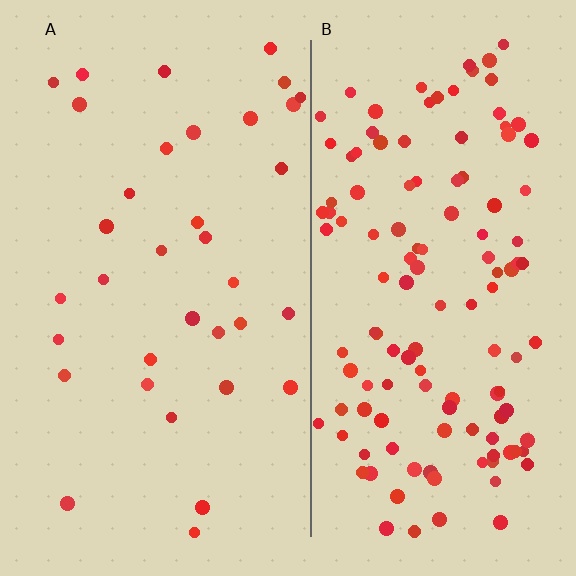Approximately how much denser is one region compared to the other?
Approximately 3.7× — region B over region A.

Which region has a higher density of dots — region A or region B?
B (the right).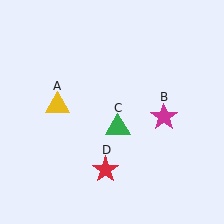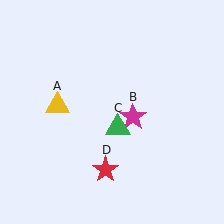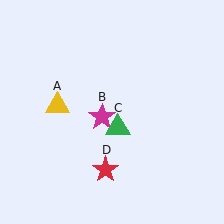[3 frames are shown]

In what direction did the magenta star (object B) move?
The magenta star (object B) moved left.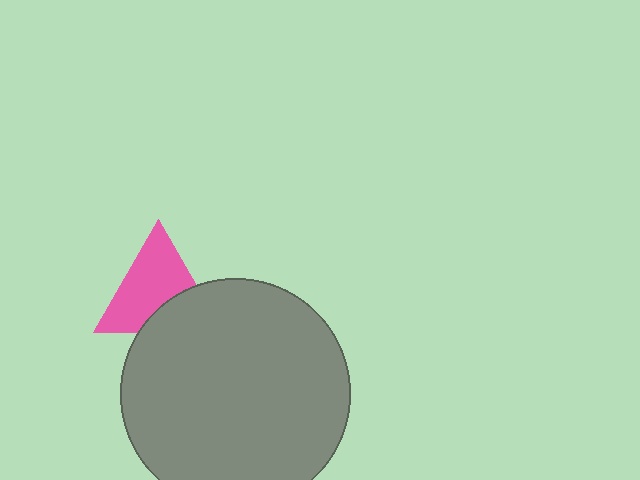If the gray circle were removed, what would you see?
You would see the complete pink triangle.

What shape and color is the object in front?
The object in front is a gray circle.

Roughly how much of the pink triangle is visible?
Most of it is visible (roughly 67%).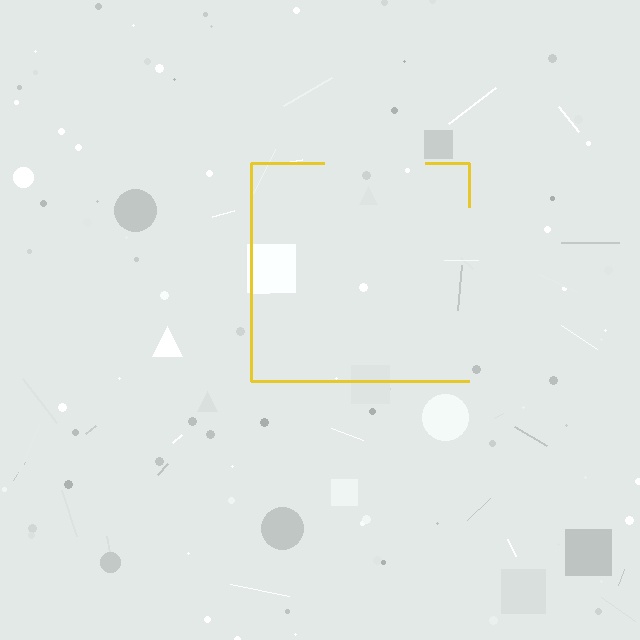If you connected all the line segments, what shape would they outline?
They would outline a square.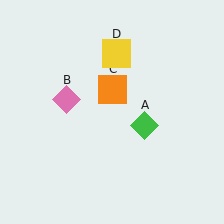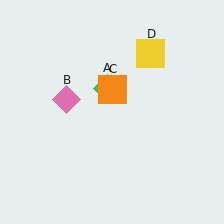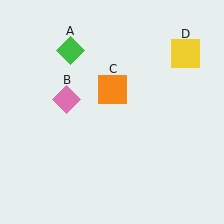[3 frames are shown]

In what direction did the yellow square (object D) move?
The yellow square (object D) moved right.